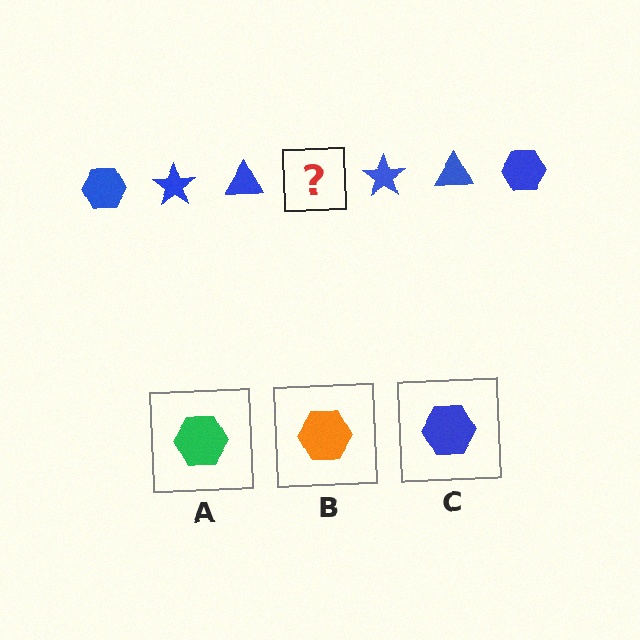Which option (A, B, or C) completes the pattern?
C.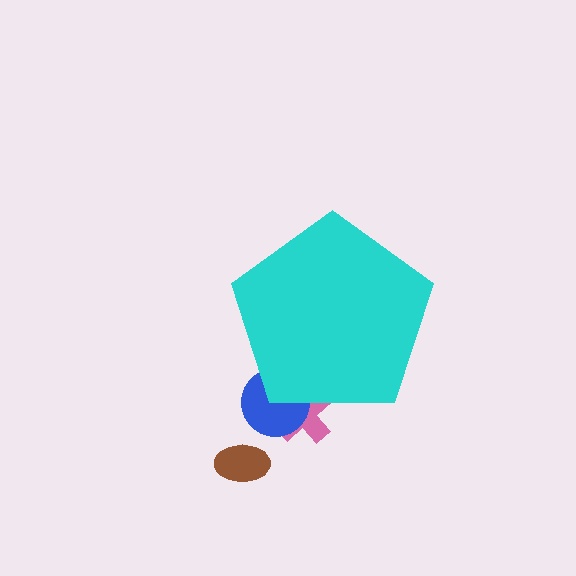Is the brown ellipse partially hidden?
No, the brown ellipse is fully visible.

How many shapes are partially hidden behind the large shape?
2 shapes are partially hidden.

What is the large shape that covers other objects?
A cyan pentagon.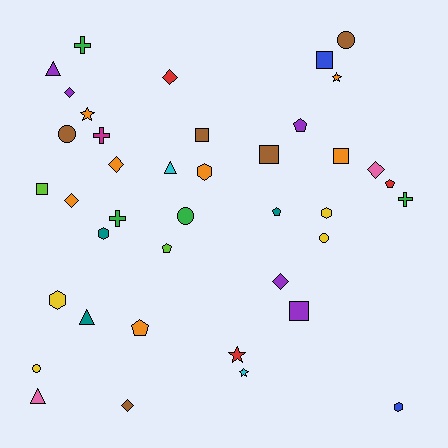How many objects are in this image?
There are 40 objects.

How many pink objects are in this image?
There are 2 pink objects.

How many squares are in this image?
There are 6 squares.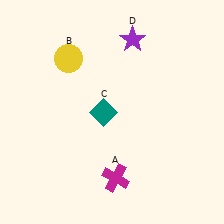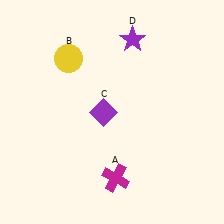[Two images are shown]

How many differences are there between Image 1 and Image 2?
There is 1 difference between the two images.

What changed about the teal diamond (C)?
In Image 1, C is teal. In Image 2, it changed to purple.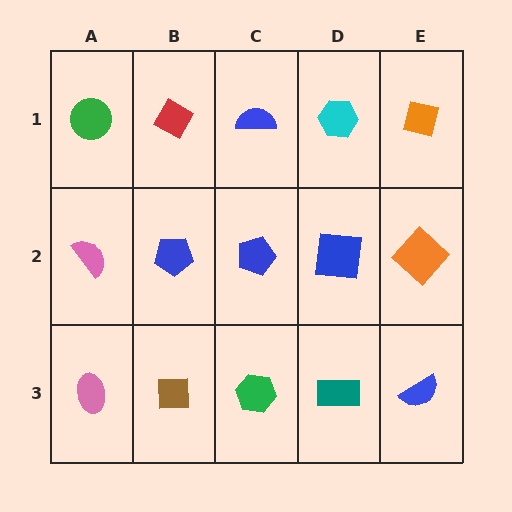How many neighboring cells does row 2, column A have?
3.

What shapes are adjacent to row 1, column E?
An orange diamond (row 2, column E), a cyan hexagon (row 1, column D).